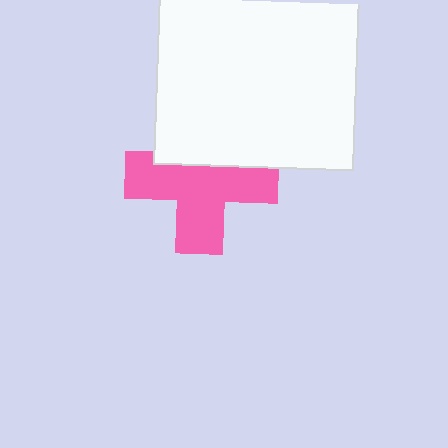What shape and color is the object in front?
The object in front is a white square.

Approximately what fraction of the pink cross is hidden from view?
Roughly 34% of the pink cross is hidden behind the white square.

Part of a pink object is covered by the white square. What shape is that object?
It is a cross.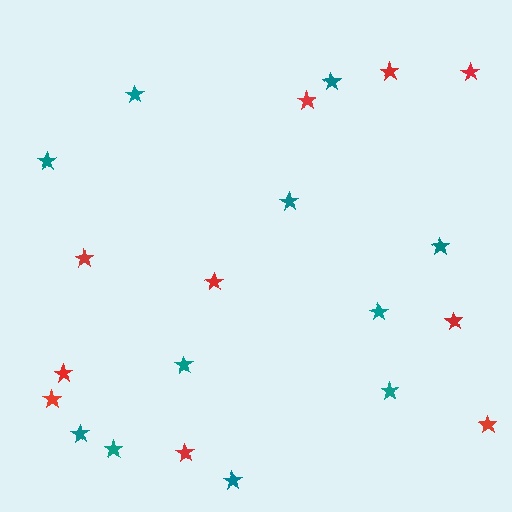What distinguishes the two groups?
There are 2 groups: one group of red stars (10) and one group of teal stars (11).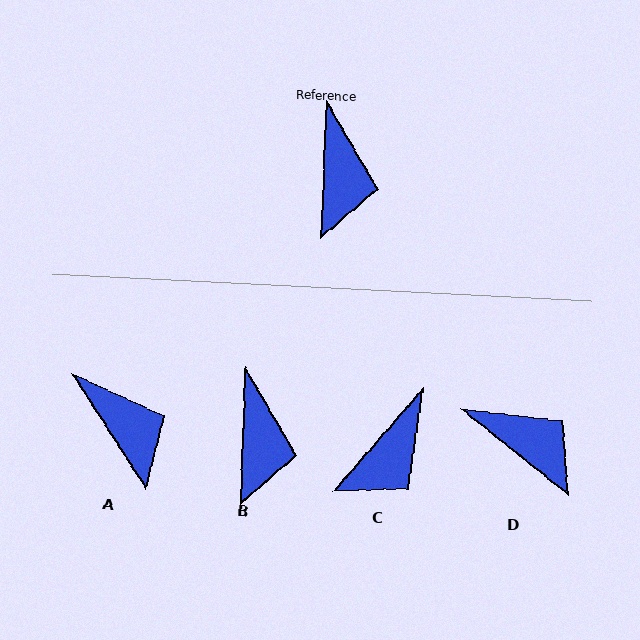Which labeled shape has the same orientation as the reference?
B.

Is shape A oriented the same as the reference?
No, it is off by about 35 degrees.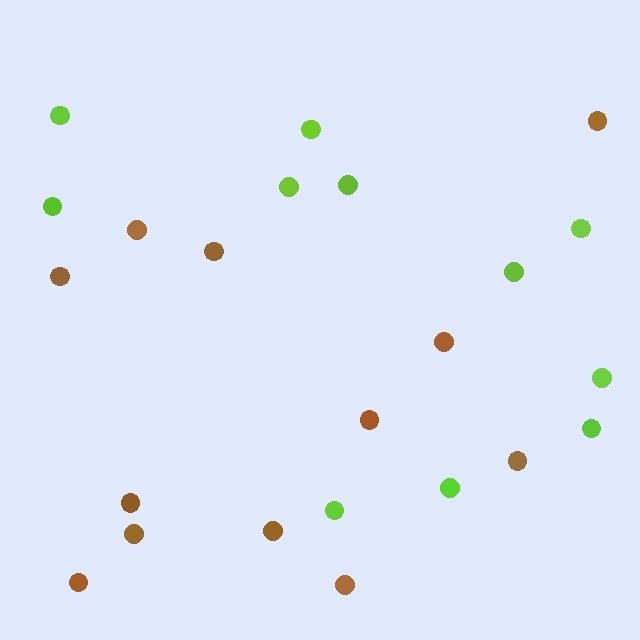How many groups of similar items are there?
There are 2 groups: one group of brown circles (12) and one group of lime circles (11).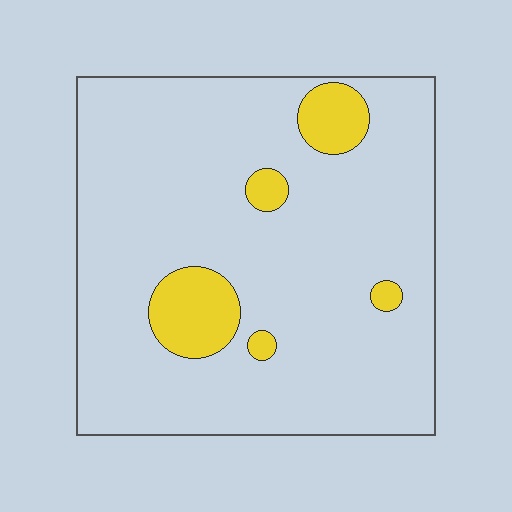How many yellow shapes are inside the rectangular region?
5.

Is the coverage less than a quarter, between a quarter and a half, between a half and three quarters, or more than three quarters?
Less than a quarter.